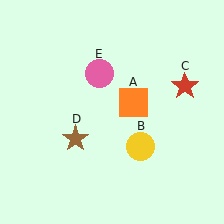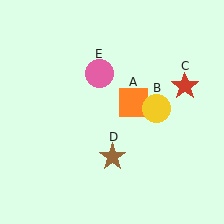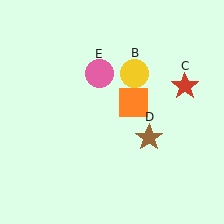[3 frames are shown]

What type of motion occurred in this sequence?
The yellow circle (object B), brown star (object D) rotated counterclockwise around the center of the scene.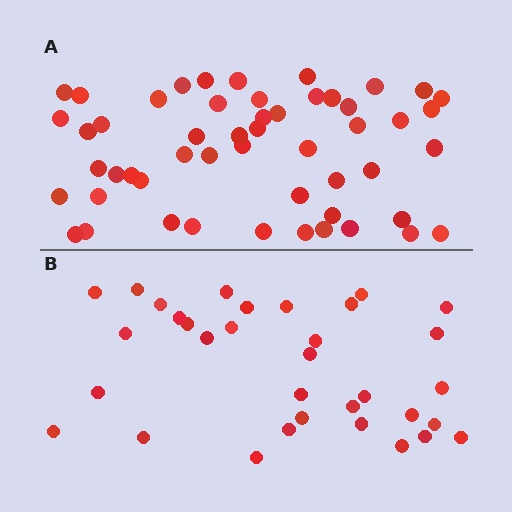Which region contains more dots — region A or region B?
Region A (the top region) has more dots.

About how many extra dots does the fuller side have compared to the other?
Region A has approximately 20 more dots than region B.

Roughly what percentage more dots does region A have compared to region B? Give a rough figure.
About 60% more.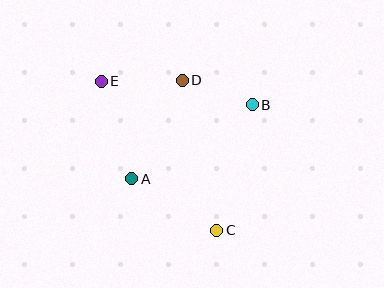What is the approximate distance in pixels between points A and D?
The distance between A and D is approximately 111 pixels.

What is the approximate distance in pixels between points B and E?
The distance between B and E is approximately 153 pixels.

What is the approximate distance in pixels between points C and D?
The distance between C and D is approximately 154 pixels.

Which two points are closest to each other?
Points B and D are closest to each other.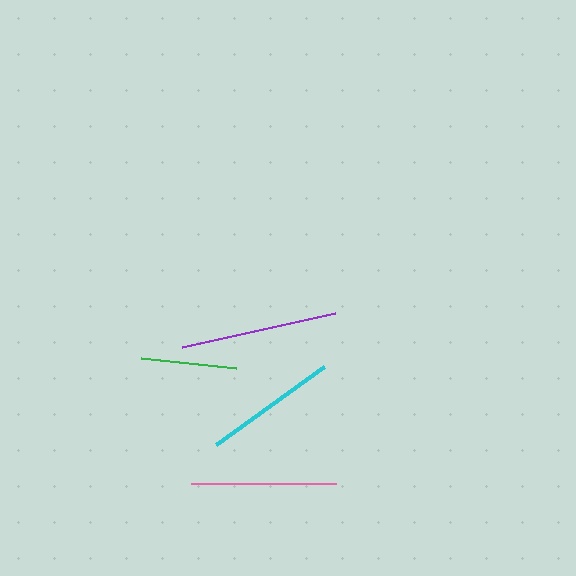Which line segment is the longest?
The purple line is the longest at approximately 157 pixels.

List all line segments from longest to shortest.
From longest to shortest: purple, pink, cyan, green.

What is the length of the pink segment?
The pink segment is approximately 145 pixels long.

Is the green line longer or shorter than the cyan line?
The cyan line is longer than the green line.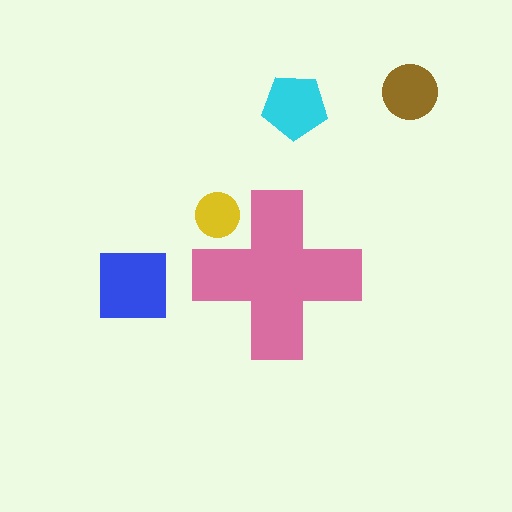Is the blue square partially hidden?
No, the blue square is fully visible.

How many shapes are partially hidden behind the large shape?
1 shape is partially hidden.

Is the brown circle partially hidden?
No, the brown circle is fully visible.